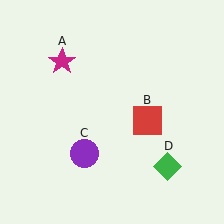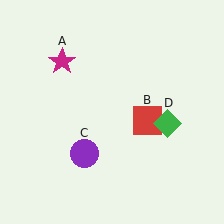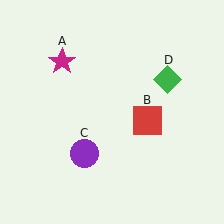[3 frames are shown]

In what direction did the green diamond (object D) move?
The green diamond (object D) moved up.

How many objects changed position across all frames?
1 object changed position: green diamond (object D).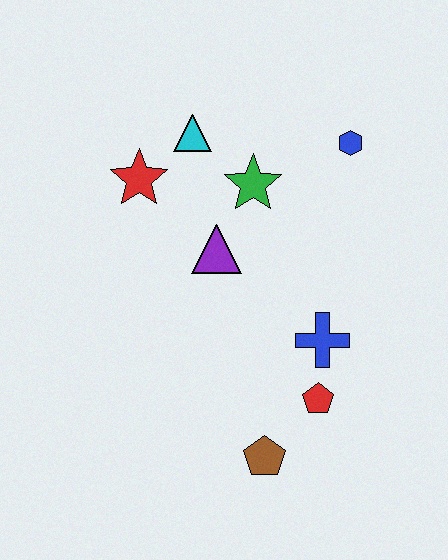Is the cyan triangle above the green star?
Yes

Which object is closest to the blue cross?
The red pentagon is closest to the blue cross.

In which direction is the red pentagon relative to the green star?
The red pentagon is below the green star.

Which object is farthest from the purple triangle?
The brown pentagon is farthest from the purple triangle.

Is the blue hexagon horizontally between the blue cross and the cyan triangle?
No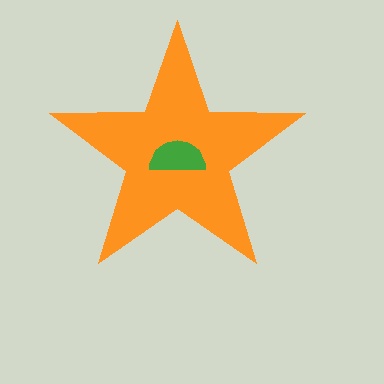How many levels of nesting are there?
2.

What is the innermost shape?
The green semicircle.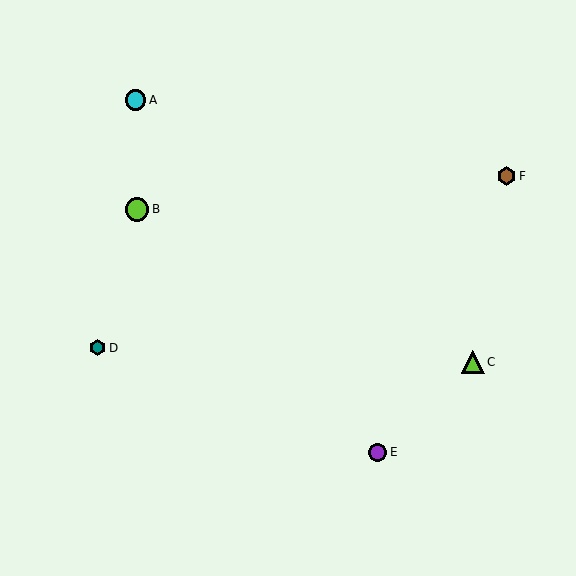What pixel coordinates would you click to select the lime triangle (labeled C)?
Click at (473, 362) to select the lime triangle C.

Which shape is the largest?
The lime circle (labeled B) is the largest.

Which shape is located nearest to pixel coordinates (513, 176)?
The brown hexagon (labeled F) at (507, 176) is nearest to that location.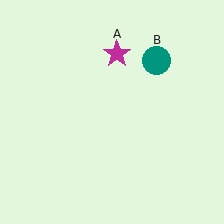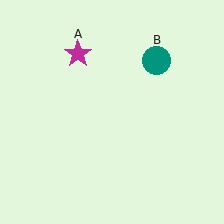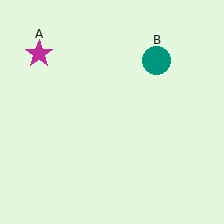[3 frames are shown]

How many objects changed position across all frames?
1 object changed position: magenta star (object A).